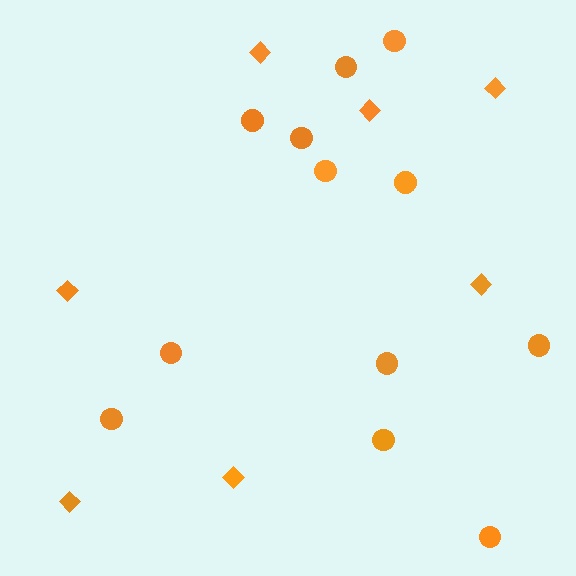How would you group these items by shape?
There are 2 groups: one group of diamonds (7) and one group of circles (12).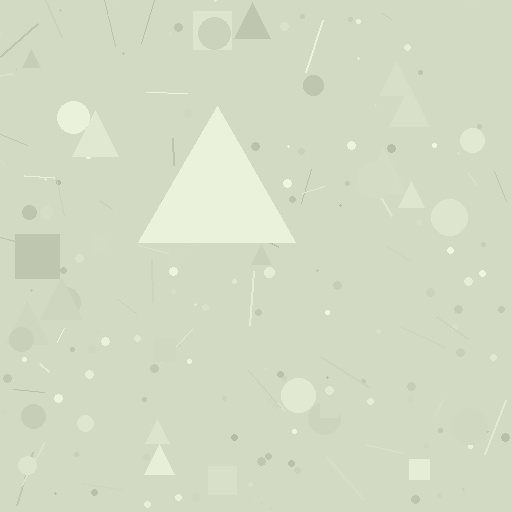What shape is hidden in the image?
A triangle is hidden in the image.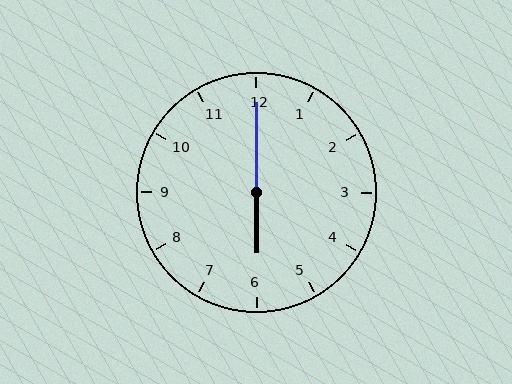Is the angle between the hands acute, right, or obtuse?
It is obtuse.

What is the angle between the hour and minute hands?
Approximately 180 degrees.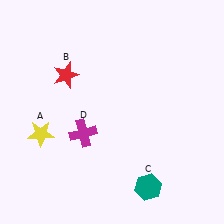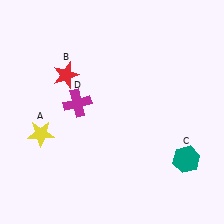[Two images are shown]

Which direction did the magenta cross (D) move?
The magenta cross (D) moved up.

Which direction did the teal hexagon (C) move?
The teal hexagon (C) moved right.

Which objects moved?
The objects that moved are: the teal hexagon (C), the magenta cross (D).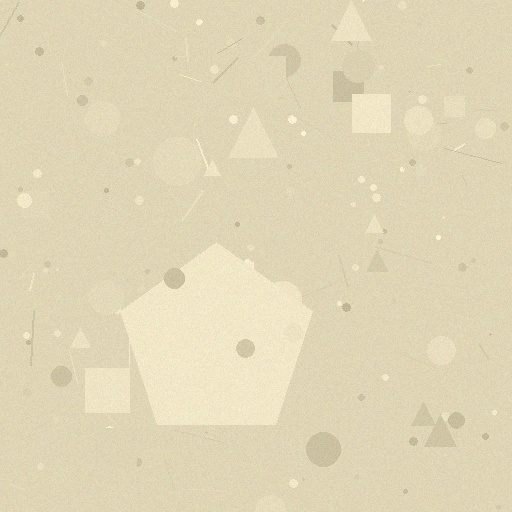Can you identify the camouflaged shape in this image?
The camouflaged shape is a pentagon.